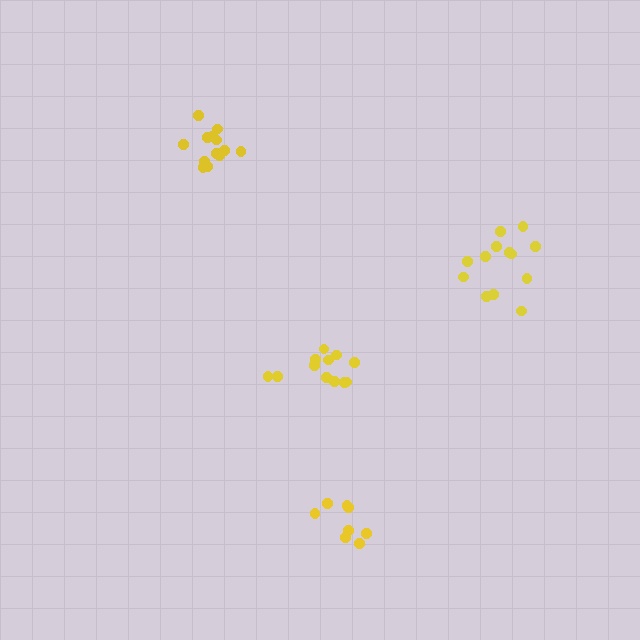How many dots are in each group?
Group 1: 13 dots, Group 2: 8 dots, Group 3: 13 dots, Group 4: 12 dots (46 total).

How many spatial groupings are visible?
There are 4 spatial groupings.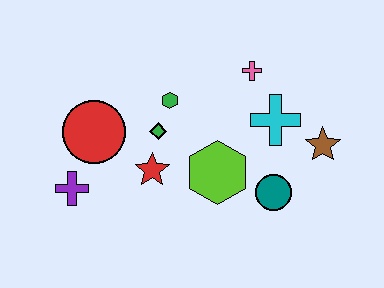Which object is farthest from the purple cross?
The brown star is farthest from the purple cross.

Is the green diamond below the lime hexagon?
No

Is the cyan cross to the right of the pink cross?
Yes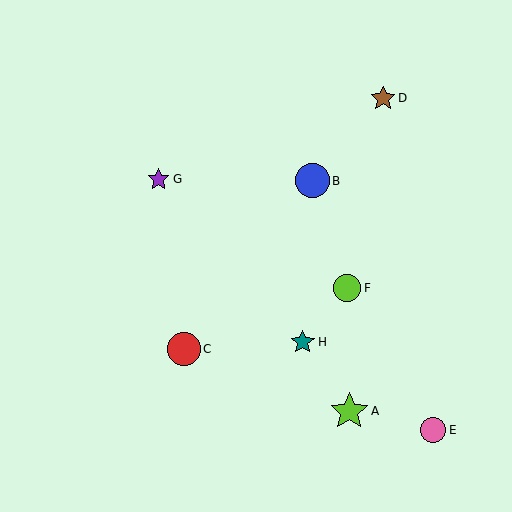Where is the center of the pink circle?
The center of the pink circle is at (433, 430).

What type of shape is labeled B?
Shape B is a blue circle.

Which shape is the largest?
The lime star (labeled A) is the largest.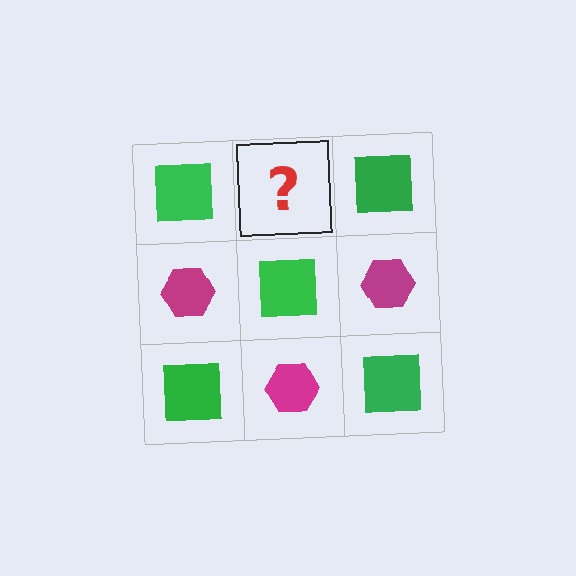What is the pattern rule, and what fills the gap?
The rule is that it alternates green square and magenta hexagon in a checkerboard pattern. The gap should be filled with a magenta hexagon.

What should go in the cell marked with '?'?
The missing cell should contain a magenta hexagon.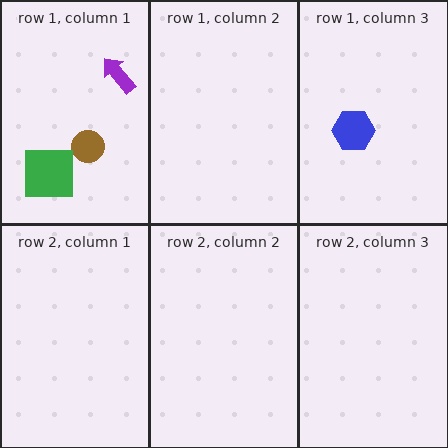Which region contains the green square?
The row 1, column 1 region.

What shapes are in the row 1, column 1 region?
The brown circle, the green square, the purple arrow.